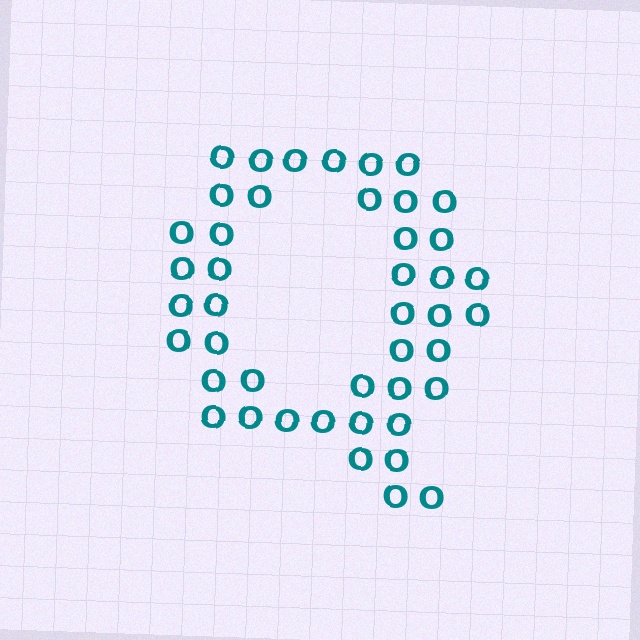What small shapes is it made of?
It is made of small letter O's.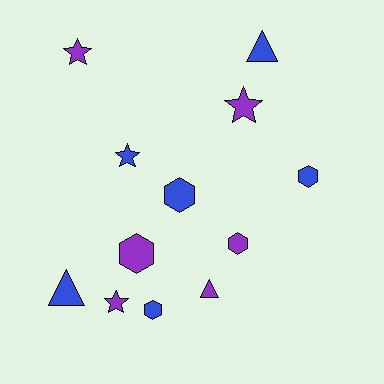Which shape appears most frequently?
Hexagon, with 5 objects.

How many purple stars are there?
There are 3 purple stars.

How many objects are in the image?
There are 12 objects.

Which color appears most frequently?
Blue, with 6 objects.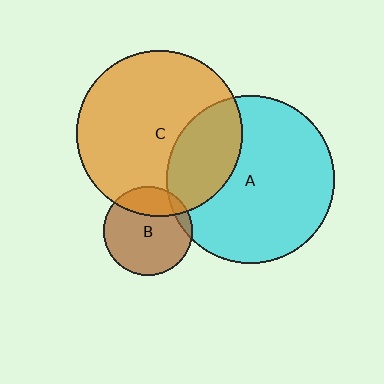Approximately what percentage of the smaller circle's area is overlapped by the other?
Approximately 25%.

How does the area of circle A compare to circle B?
Approximately 3.6 times.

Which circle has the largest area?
Circle A (cyan).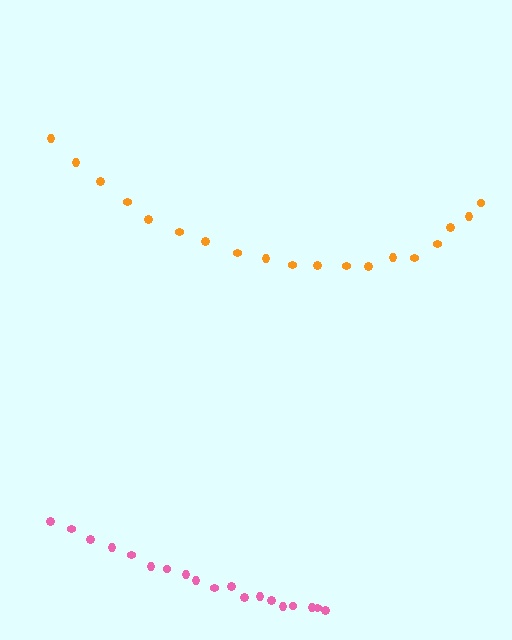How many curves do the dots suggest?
There are 2 distinct paths.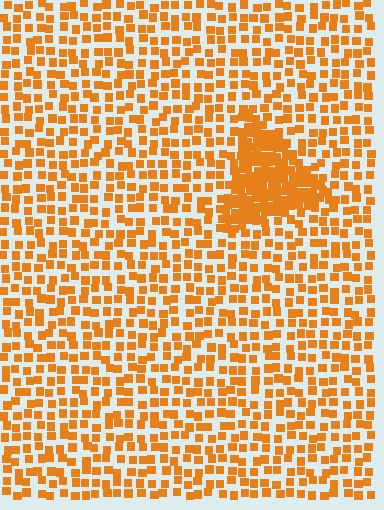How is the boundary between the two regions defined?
The boundary is defined by a change in element density (approximately 2.5x ratio). All elements are the same color, size, and shape.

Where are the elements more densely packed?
The elements are more densely packed inside the triangle boundary.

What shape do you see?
I see a triangle.